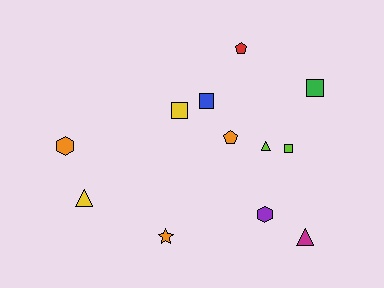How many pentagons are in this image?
There are 2 pentagons.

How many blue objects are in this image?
There is 1 blue object.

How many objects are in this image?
There are 12 objects.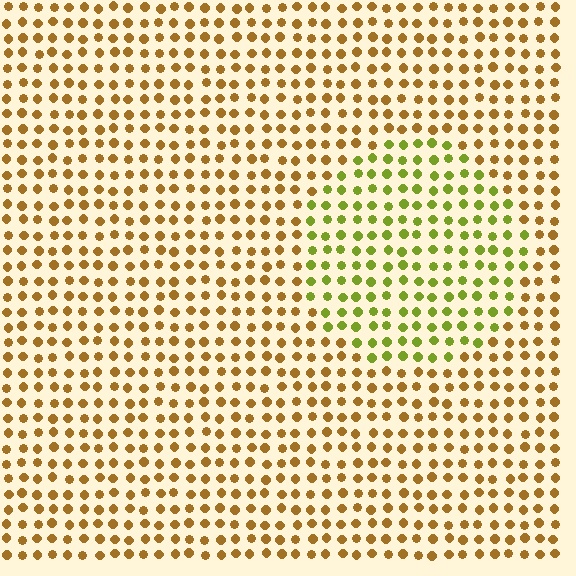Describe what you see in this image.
The image is filled with small brown elements in a uniform arrangement. A circle-shaped region is visible where the elements are tinted to a slightly different hue, forming a subtle color boundary.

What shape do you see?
I see a circle.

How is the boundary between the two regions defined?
The boundary is defined purely by a slight shift in hue (about 43 degrees). Spacing, size, and orientation are identical on both sides.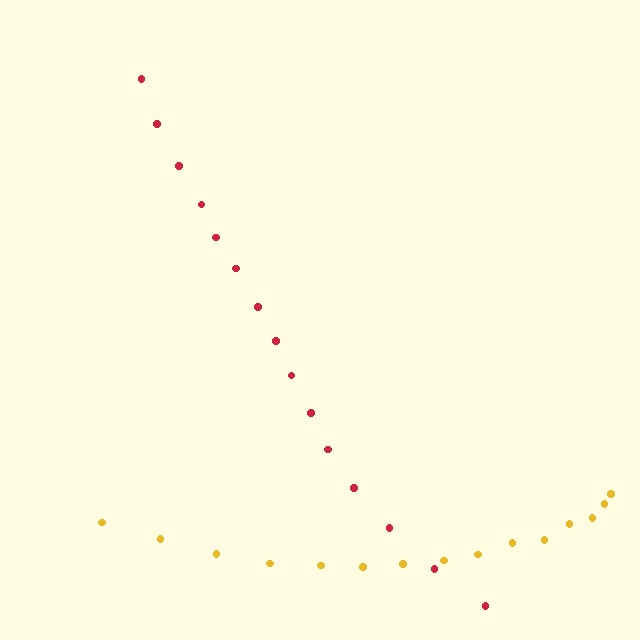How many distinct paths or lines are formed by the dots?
There are 2 distinct paths.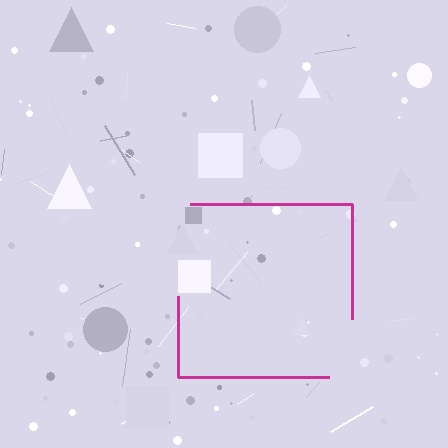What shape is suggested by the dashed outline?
The dashed outline suggests a square.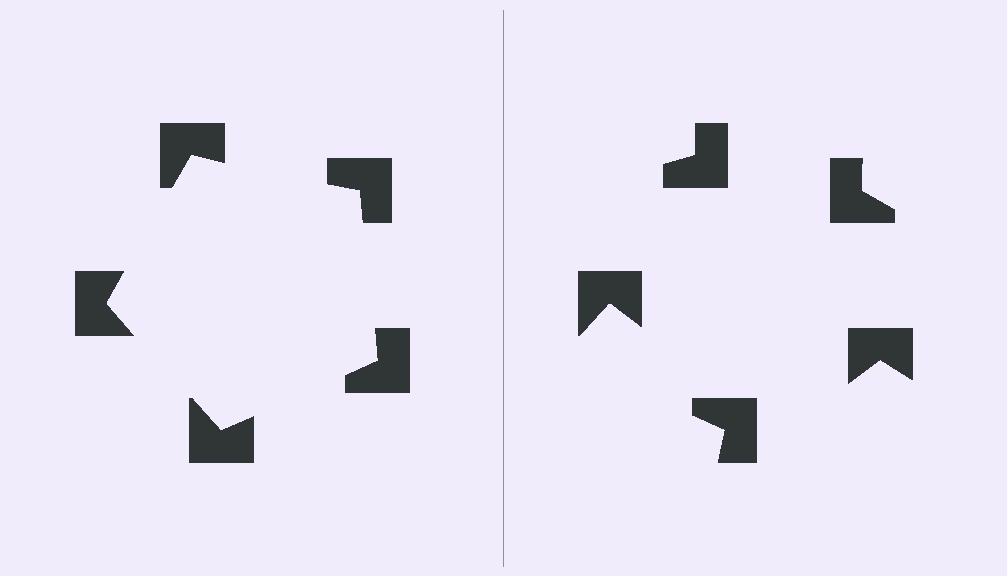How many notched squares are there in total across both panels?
10 — 5 on each side.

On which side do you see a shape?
An illusory pentagon appears on the left side. On the right side the wedge cuts are rotated, so no coherent shape forms.